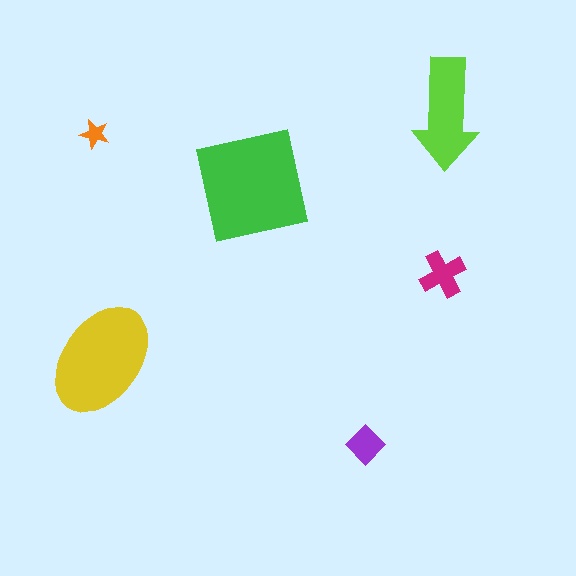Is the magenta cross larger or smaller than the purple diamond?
Larger.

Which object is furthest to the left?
The orange star is leftmost.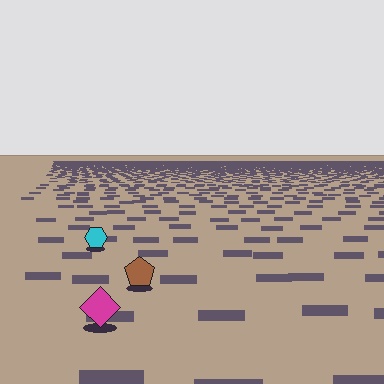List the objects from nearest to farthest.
From nearest to farthest: the magenta diamond, the brown pentagon, the cyan hexagon.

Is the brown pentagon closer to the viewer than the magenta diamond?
No. The magenta diamond is closer — you can tell from the texture gradient: the ground texture is coarser near it.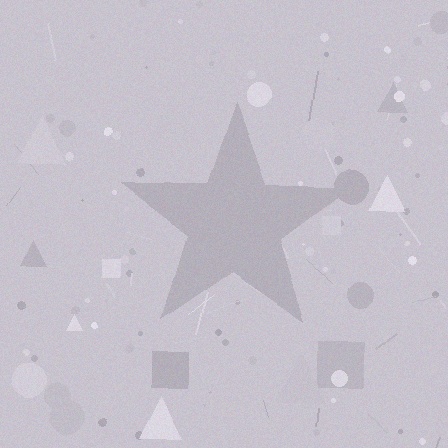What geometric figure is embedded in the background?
A star is embedded in the background.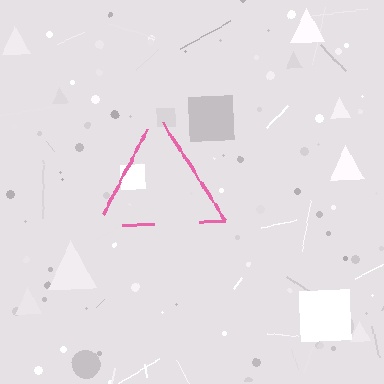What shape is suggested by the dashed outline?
The dashed outline suggests a triangle.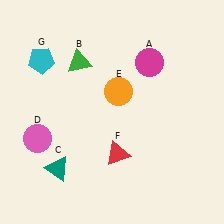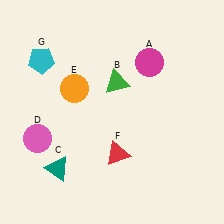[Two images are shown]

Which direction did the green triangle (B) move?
The green triangle (B) moved right.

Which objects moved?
The objects that moved are: the green triangle (B), the orange circle (E).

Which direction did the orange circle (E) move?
The orange circle (E) moved left.